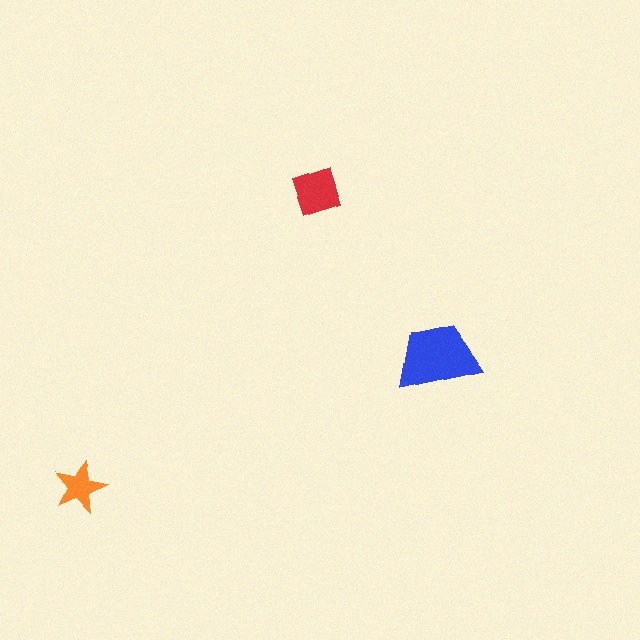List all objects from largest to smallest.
The blue trapezoid, the red diamond, the orange star.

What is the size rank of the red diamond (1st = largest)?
2nd.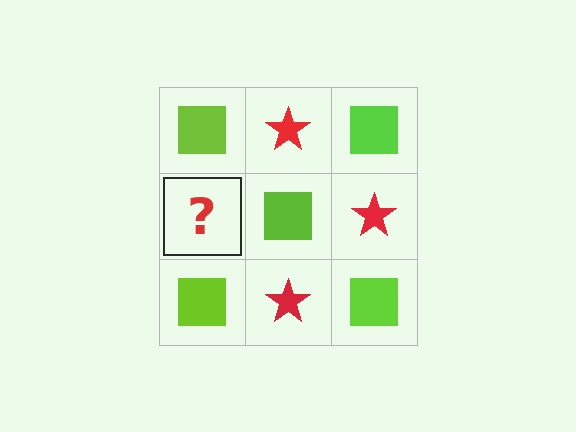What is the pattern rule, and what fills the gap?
The rule is that it alternates lime square and red star in a checkerboard pattern. The gap should be filled with a red star.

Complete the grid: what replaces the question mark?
The question mark should be replaced with a red star.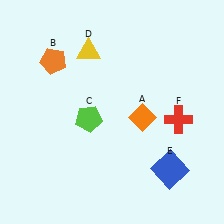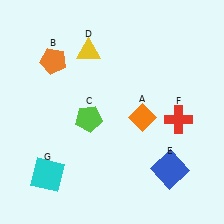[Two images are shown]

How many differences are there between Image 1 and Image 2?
There is 1 difference between the two images.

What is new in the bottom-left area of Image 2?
A cyan square (G) was added in the bottom-left area of Image 2.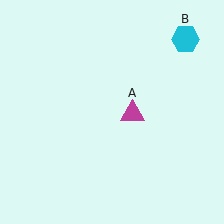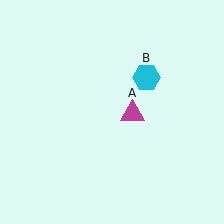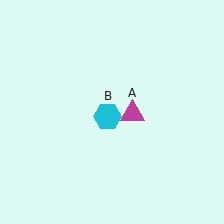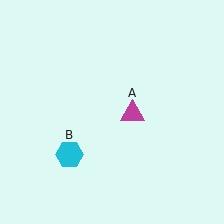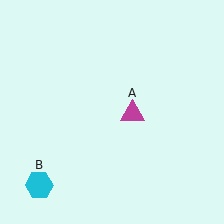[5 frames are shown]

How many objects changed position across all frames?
1 object changed position: cyan hexagon (object B).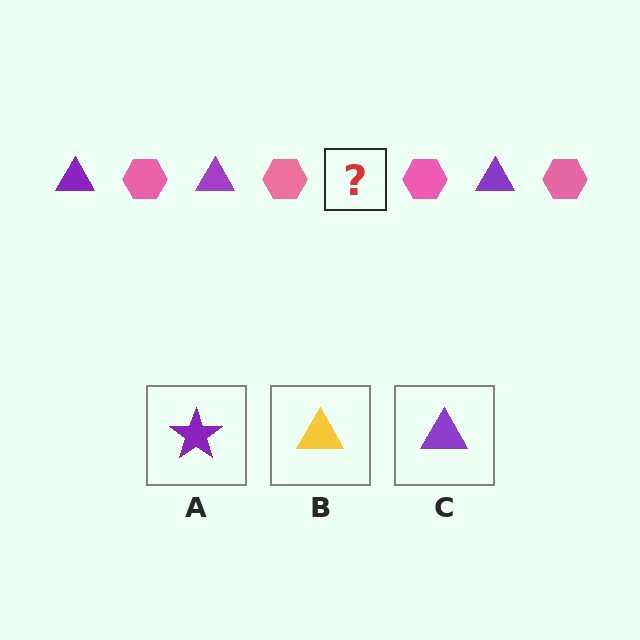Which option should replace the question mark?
Option C.